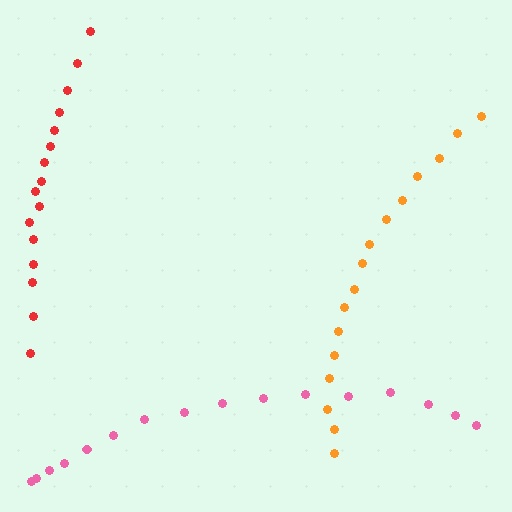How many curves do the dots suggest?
There are 3 distinct paths.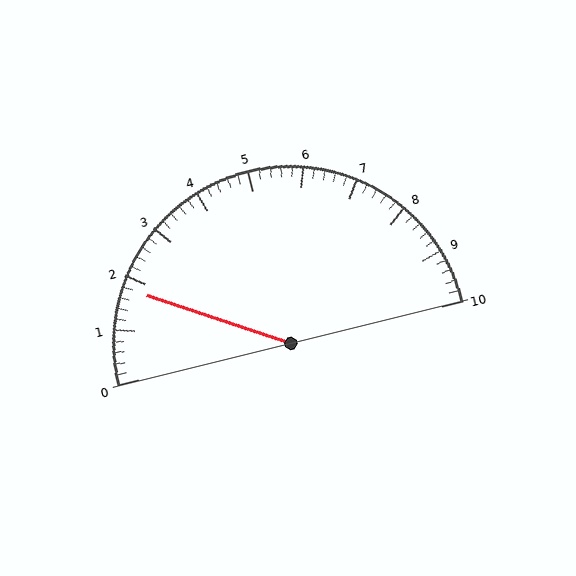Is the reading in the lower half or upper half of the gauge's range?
The reading is in the lower half of the range (0 to 10).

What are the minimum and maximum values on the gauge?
The gauge ranges from 0 to 10.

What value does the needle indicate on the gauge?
The needle indicates approximately 1.8.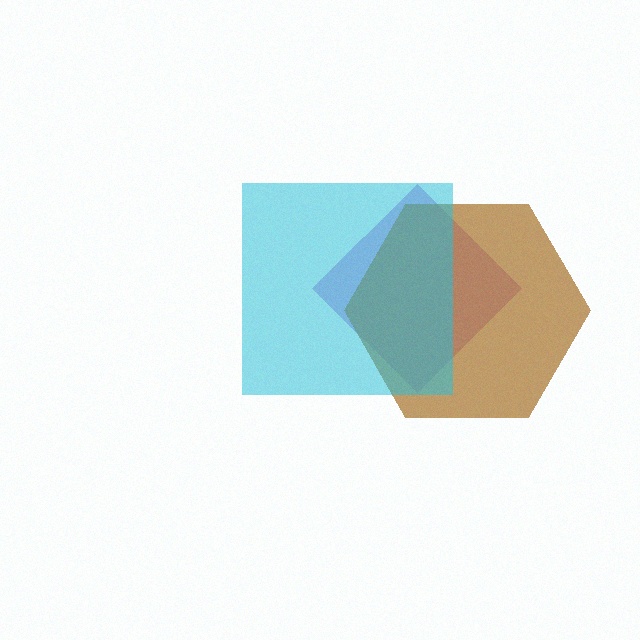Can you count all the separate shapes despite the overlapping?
Yes, there are 3 separate shapes.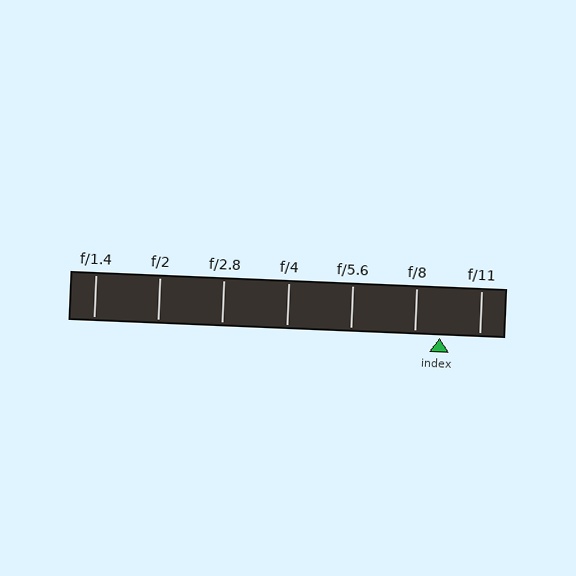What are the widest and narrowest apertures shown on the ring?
The widest aperture shown is f/1.4 and the narrowest is f/11.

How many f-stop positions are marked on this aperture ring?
There are 7 f-stop positions marked.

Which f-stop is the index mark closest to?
The index mark is closest to f/8.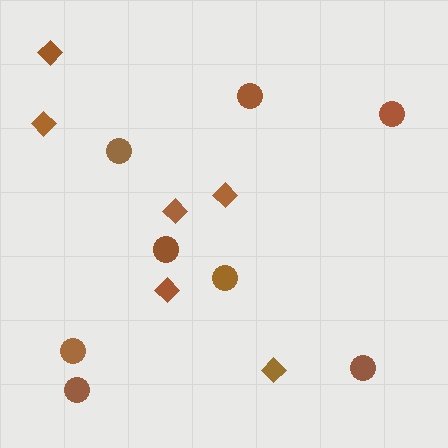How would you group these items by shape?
There are 2 groups: one group of diamonds (6) and one group of circles (8).